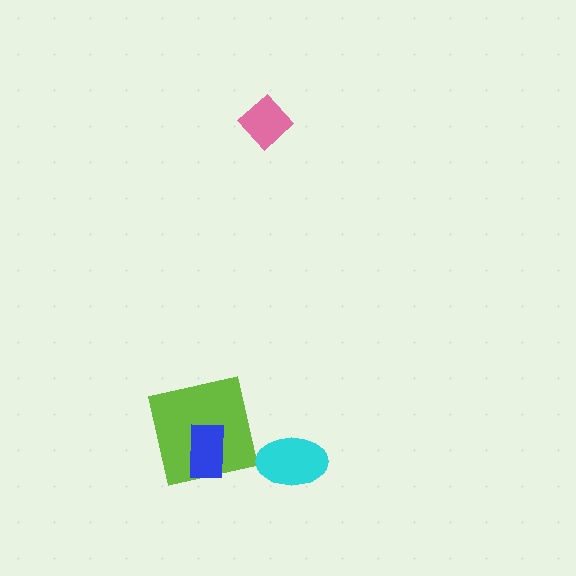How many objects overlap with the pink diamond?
0 objects overlap with the pink diamond.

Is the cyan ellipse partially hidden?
No, no other shape covers it.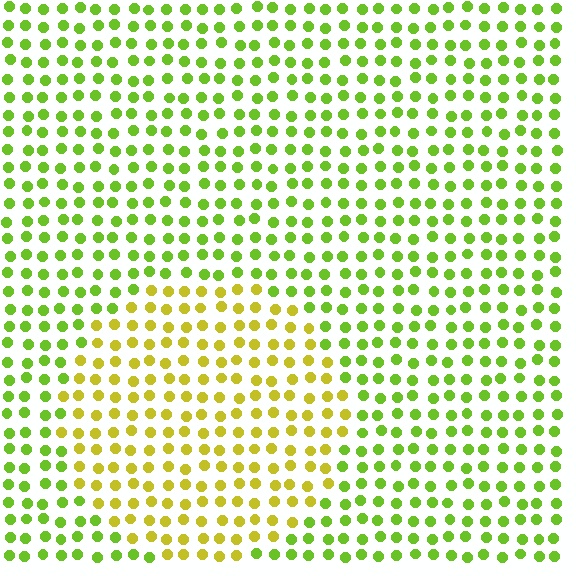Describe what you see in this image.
The image is filled with small lime elements in a uniform arrangement. A circle-shaped region is visible where the elements are tinted to a slightly different hue, forming a subtle color boundary.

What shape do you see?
I see a circle.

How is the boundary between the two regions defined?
The boundary is defined purely by a slight shift in hue (about 35 degrees). Spacing, size, and orientation are identical on both sides.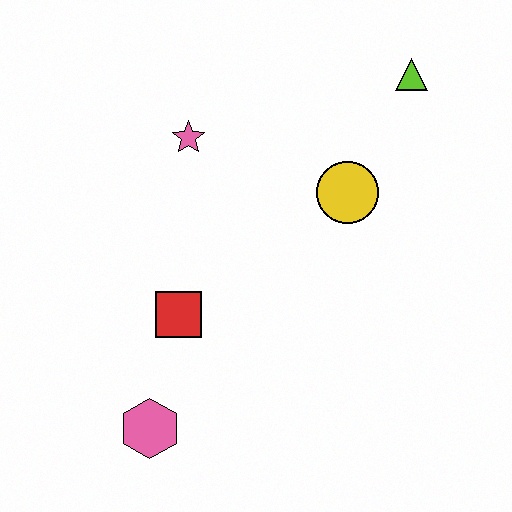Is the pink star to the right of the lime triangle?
No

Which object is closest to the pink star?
The yellow circle is closest to the pink star.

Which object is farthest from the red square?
The lime triangle is farthest from the red square.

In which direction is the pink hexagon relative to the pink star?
The pink hexagon is below the pink star.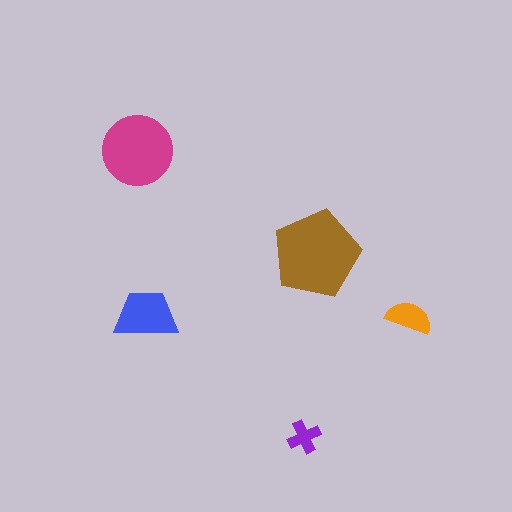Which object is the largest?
The brown pentagon.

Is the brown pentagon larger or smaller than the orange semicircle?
Larger.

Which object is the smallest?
The purple cross.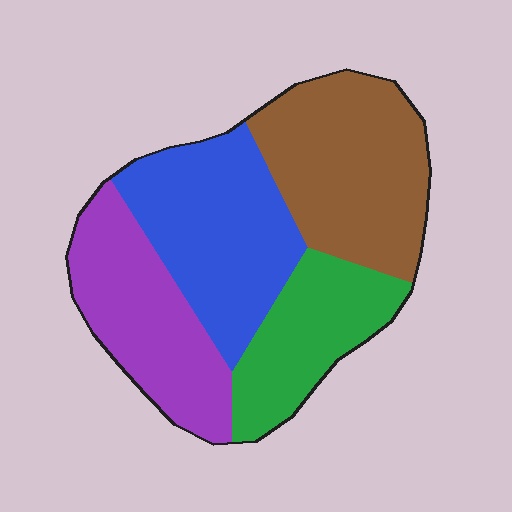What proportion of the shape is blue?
Blue takes up between a quarter and a half of the shape.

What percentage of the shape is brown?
Brown takes up about one third (1/3) of the shape.